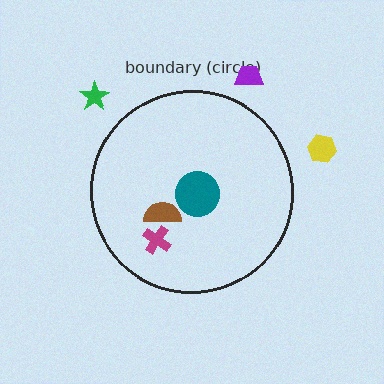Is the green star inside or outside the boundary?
Outside.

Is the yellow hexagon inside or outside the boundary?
Outside.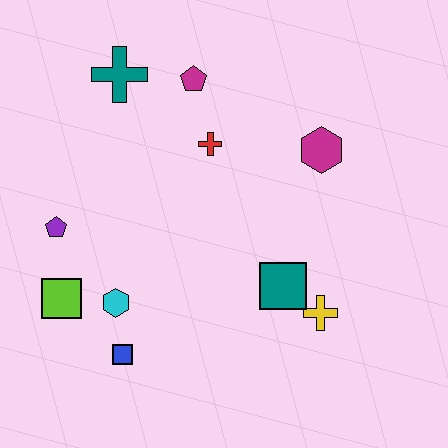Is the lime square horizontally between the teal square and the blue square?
No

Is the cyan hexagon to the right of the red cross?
No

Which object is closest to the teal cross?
The magenta pentagon is closest to the teal cross.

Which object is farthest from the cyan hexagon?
The magenta hexagon is farthest from the cyan hexagon.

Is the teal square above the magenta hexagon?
No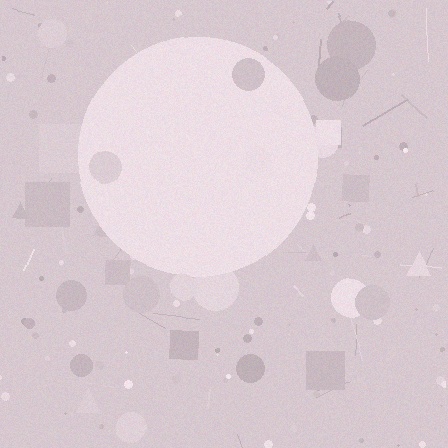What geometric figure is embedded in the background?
A circle is embedded in the background.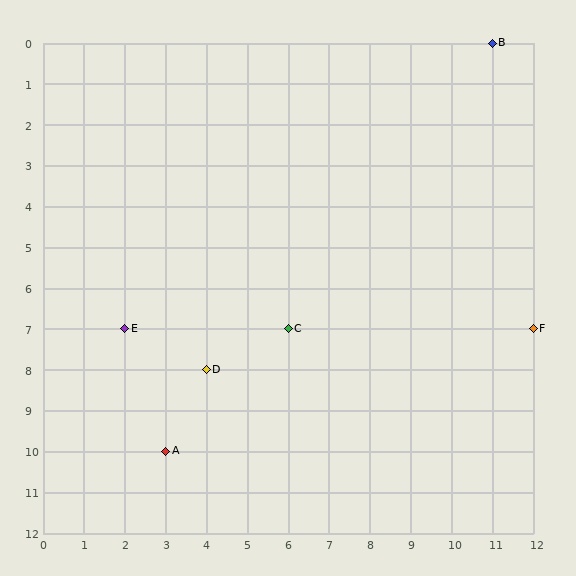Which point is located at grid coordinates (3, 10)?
Point A is at (3, 10).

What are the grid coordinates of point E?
Point E is at grid coordinates (2, 7).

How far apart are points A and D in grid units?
Points A and D are 1 column and 2 rows apart (about 2.2 grid units diagonally).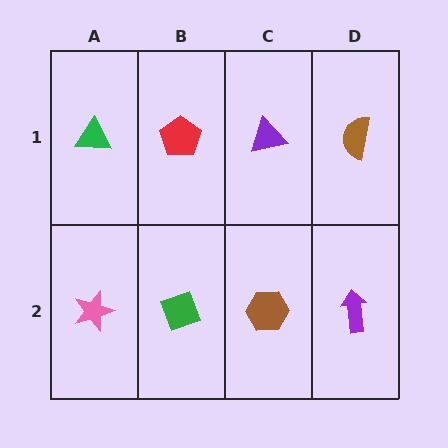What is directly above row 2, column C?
A purple triangle.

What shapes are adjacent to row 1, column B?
A green diamond (row 2, column B), a green triangle (row 1, column A), a purple triangle (row 1, column C).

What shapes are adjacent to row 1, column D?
A purple arrow (row 2, column D), a purple triangle (row 1, column C).